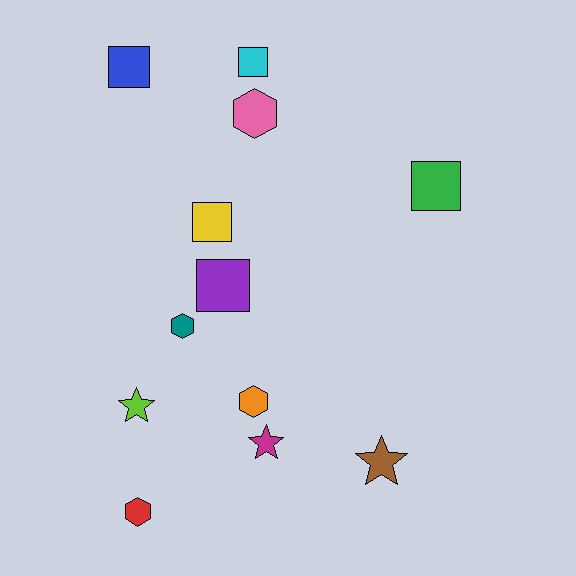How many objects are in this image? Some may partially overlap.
There are 12 objects.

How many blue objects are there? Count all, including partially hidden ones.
There is 1 blue object.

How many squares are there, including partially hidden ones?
There are 5 squares.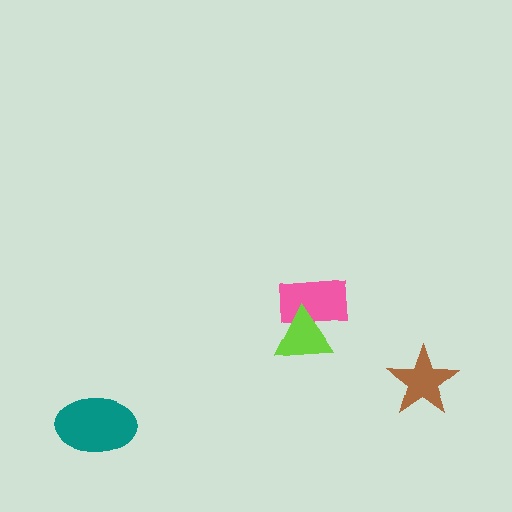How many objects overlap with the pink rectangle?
1 object overlaps with the pink rectangle.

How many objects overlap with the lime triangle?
1 object overlaps with the lime triangle.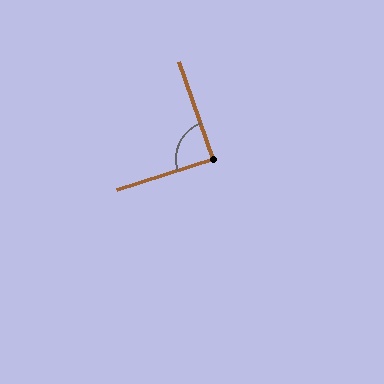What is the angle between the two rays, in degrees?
Approximately 88 degrees.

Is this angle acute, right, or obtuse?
It is approximately a right angle.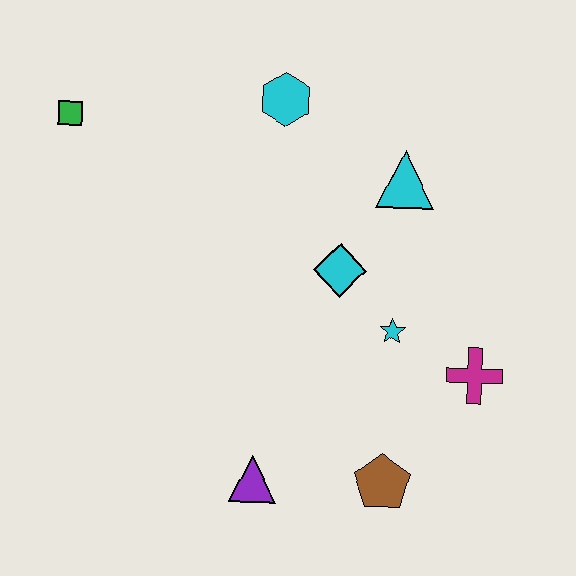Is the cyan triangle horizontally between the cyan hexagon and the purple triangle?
No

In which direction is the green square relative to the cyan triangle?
The green square is to the left of the cyan triangle.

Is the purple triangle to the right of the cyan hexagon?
No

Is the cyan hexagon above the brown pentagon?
Yes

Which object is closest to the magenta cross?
The cyan star is closest to the magenta cross.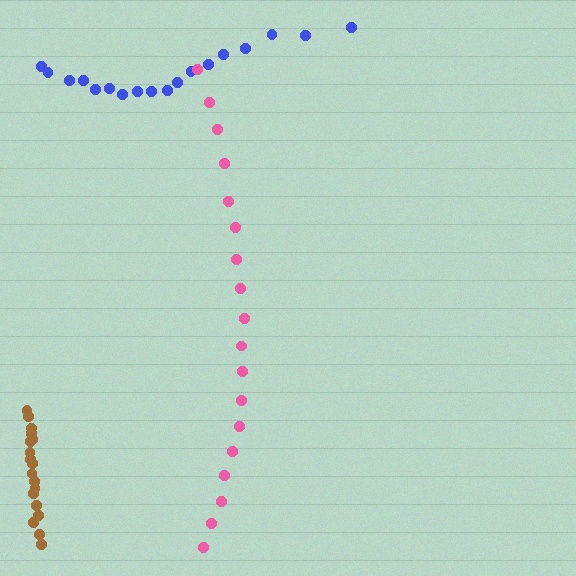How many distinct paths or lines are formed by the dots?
There are 3 distinct paths.